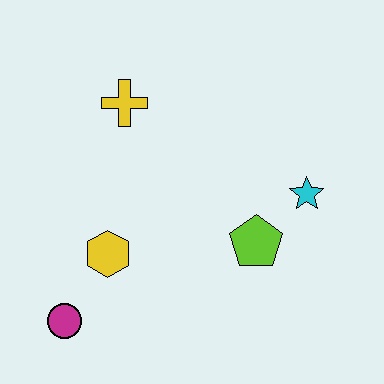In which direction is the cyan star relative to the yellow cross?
The cyan star is to the right of the yellow cross.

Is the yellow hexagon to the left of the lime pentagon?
Yes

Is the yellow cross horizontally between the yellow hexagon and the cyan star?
Yes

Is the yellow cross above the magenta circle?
Yes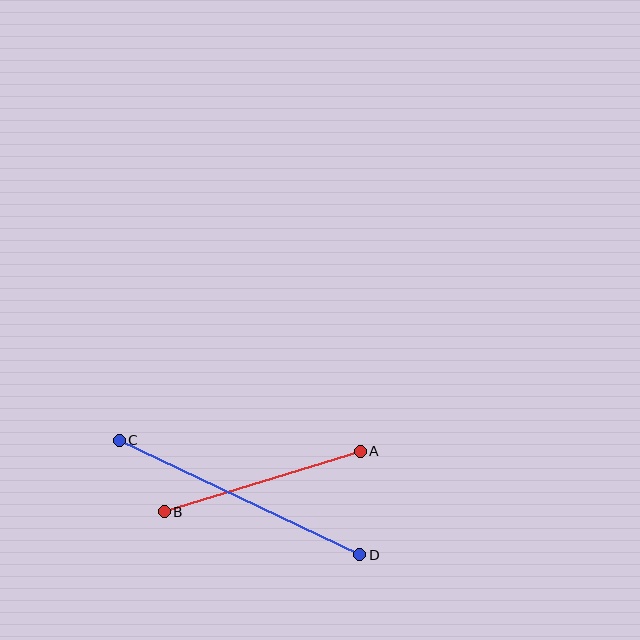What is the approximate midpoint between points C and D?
The midpoint is at approximately (240, 497) pixels.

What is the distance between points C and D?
The distance is approximately 266 pixels.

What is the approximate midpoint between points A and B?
The midpoint is at approximately (262, 481) pixels.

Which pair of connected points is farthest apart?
Points C and D are farthest apart.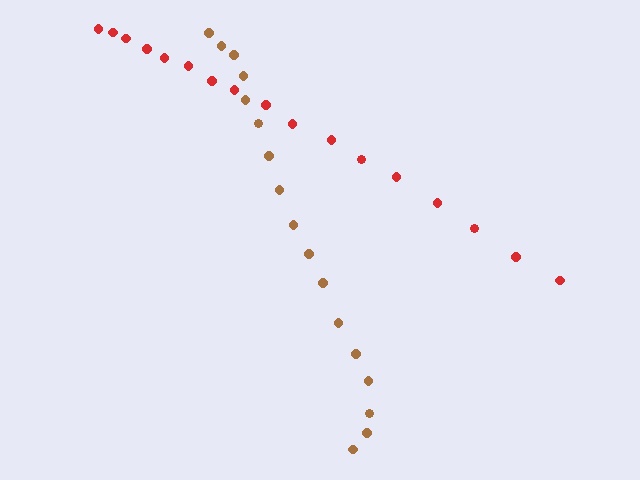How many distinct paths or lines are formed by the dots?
There are 2 distinct paths.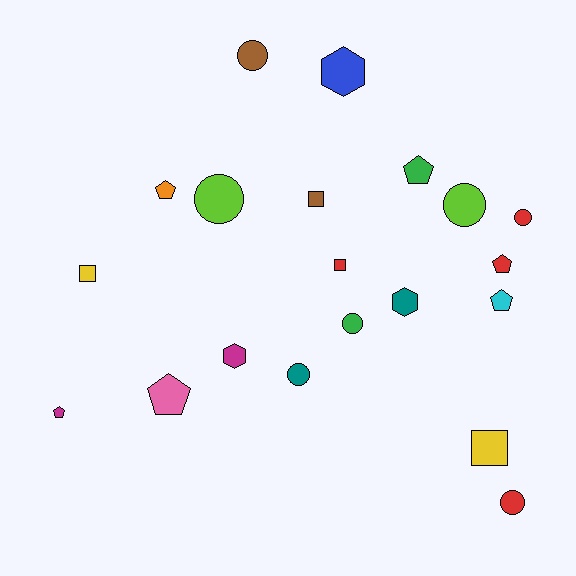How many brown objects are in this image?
There are 2 brown objects.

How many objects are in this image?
There are 20 objects.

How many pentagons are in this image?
There are 6 pentagons.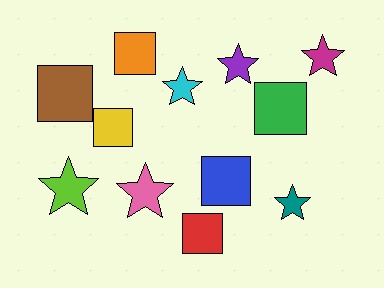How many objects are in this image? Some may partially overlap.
There are 12 objects.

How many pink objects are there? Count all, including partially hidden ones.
There is 1 pink object.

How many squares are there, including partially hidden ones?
There are 6 squares.